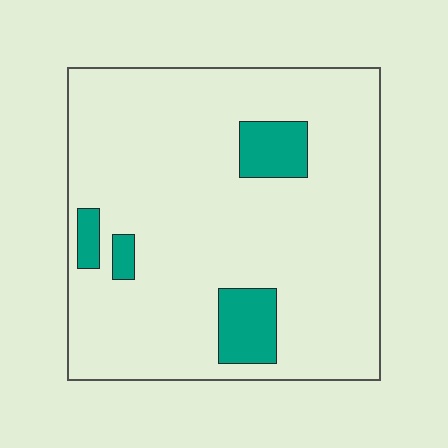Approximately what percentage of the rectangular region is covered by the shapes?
Approximately 10%.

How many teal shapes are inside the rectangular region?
4.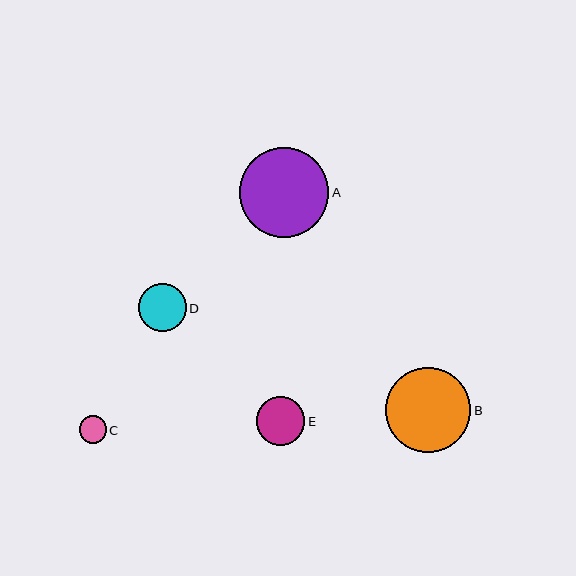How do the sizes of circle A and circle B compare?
Circle A and circle B are approximately the same size.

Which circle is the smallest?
Circle C is the smallest with a size of approximately 27 pixels.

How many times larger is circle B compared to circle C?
Circle B is approximately 3.1 times the size of circle C.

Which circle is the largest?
Circle A is the largest with a size of approximately 89 pixels.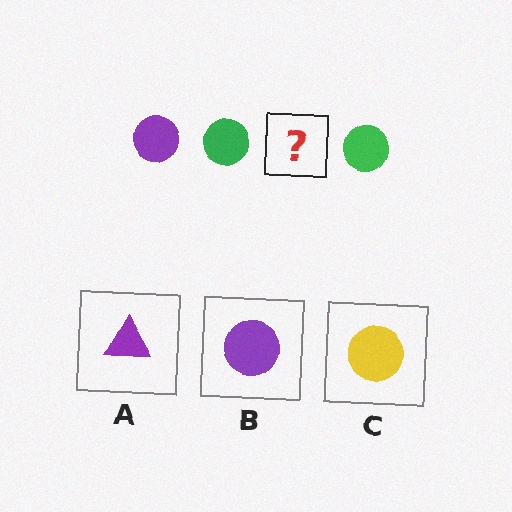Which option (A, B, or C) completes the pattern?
B.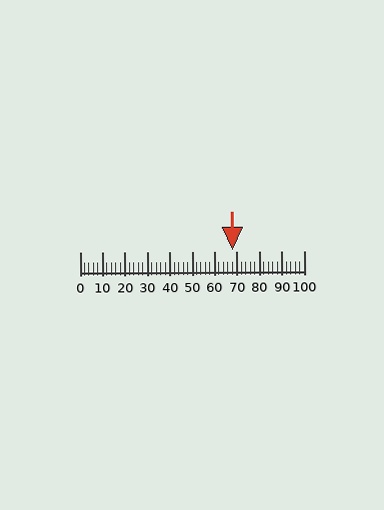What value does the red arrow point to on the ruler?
The red arrow points to approximately 68.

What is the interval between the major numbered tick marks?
The major tick marks are spaced 10 units apart.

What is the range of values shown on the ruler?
The ruler shows values from 0 to 100.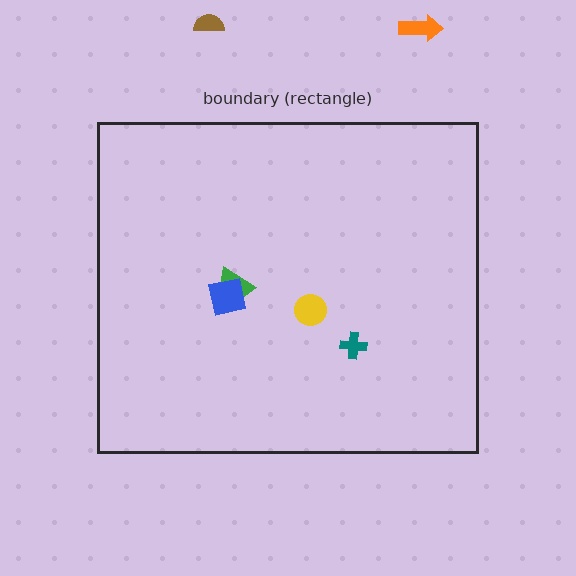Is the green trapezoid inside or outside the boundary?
Inside.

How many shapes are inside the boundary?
4 inside, 2 outside.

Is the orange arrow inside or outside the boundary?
Outside.